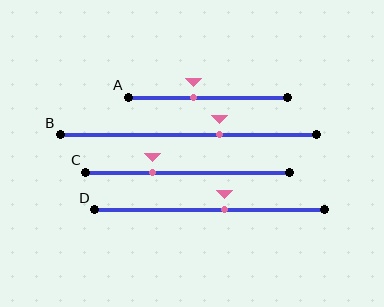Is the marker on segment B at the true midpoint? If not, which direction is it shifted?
No, the marker on segment B is shifted to the right by about 12% of the segment length.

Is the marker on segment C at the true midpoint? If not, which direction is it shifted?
No, the marker on segment C is shifted to the left by about 17% of the segment length.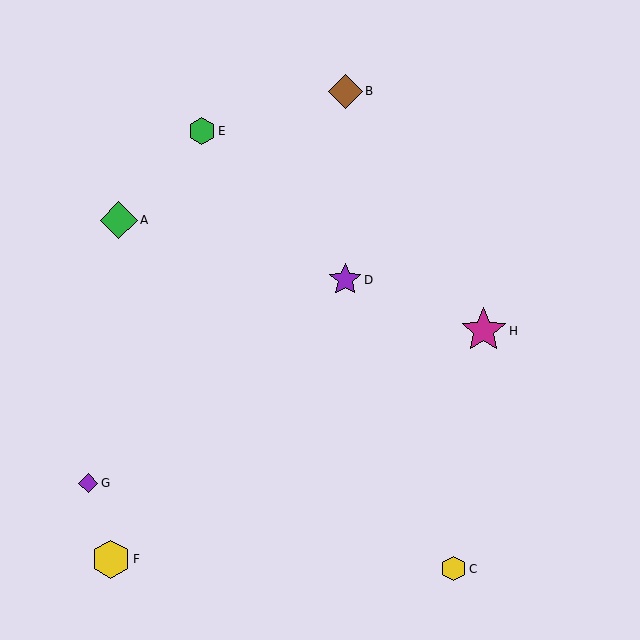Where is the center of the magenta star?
The center of the magenta star is at (484, 331).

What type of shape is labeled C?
Shape C is a yellow hexagon.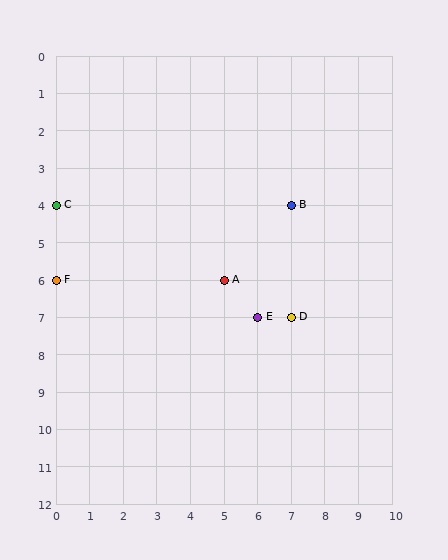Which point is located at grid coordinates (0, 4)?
Point C is at (0, 4).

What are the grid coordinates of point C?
Point C is at grid coordinates (0, 4).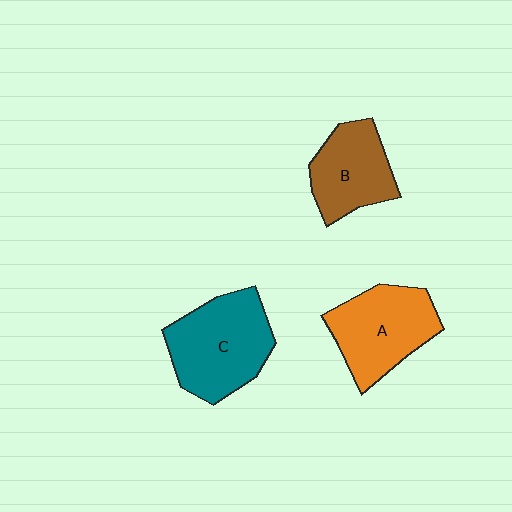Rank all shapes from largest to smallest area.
From largest to smallest: C (teal), A (orange), B (brown).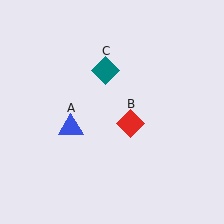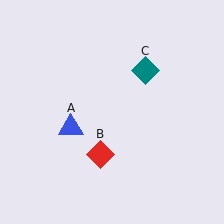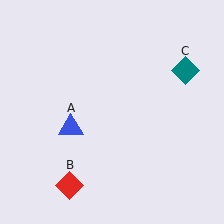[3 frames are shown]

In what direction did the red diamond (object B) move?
The red diamond (object B) moved down and to the left.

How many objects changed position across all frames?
2 objects changed position: red diamond (object B), teal diamond (object C).